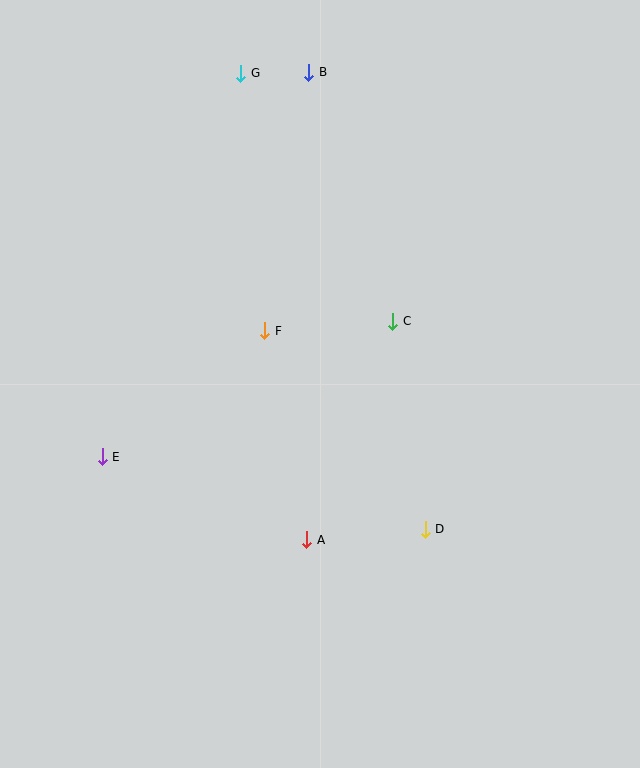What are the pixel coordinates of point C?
Point C is at (393, 321).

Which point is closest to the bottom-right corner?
Point D is closest to the bottom-right corner.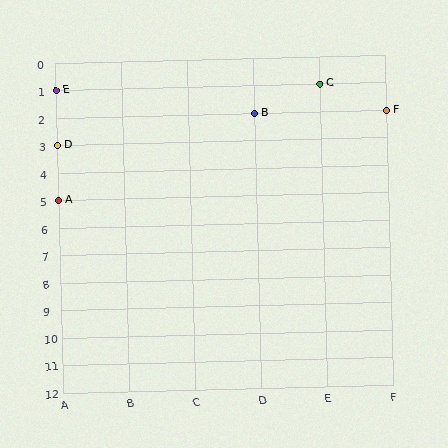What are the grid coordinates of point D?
Point D is at grid coordinates (A, 3).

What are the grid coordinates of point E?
Point E is at grid coordinates (A, 1).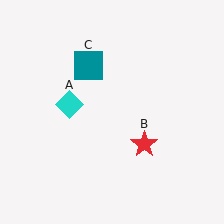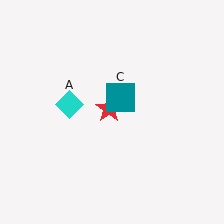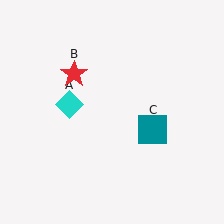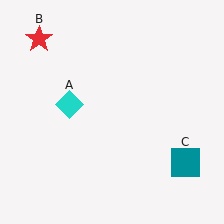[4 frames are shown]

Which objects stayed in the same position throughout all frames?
Cyan diamond (object A) remained stationary.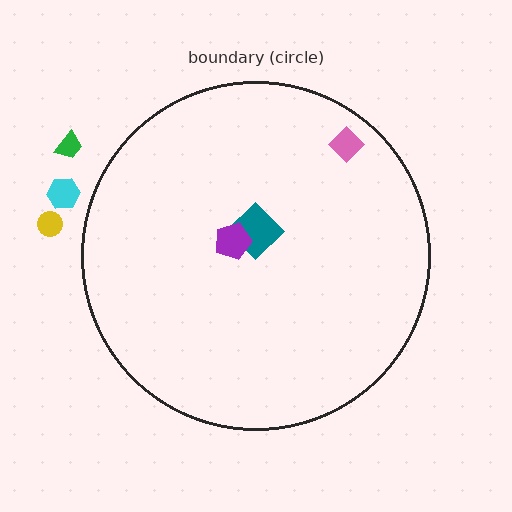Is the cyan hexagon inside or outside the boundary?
Outside.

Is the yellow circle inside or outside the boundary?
Outside.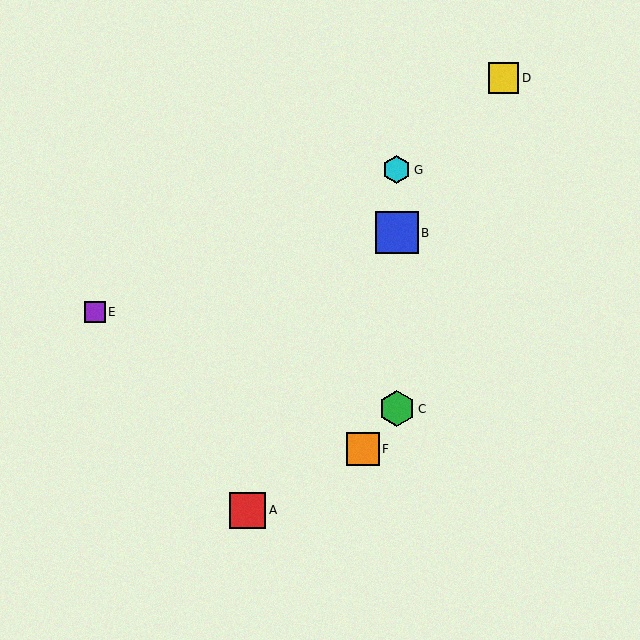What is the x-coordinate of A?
Object A is at x≈248.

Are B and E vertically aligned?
No, B is at x≈397 and E is at x≈95.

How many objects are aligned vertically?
3 objects (B, C, G) are aligned vertically.